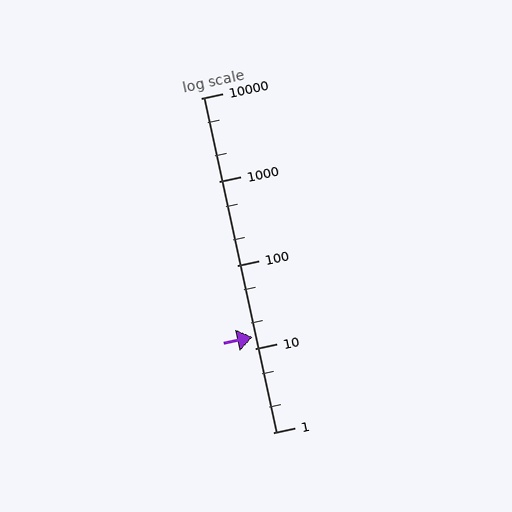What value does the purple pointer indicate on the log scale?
The pointer indicates approximately 14.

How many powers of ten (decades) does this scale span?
The scale spans 4 decades, from 1 to 10000.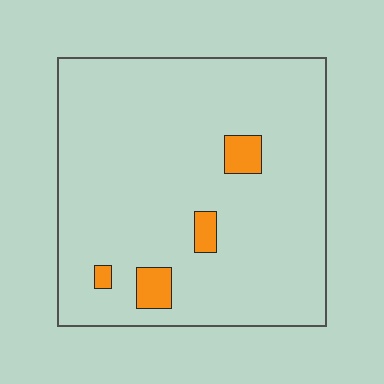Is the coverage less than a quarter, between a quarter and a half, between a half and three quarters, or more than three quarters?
Less than a quarter.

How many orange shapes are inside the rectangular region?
4.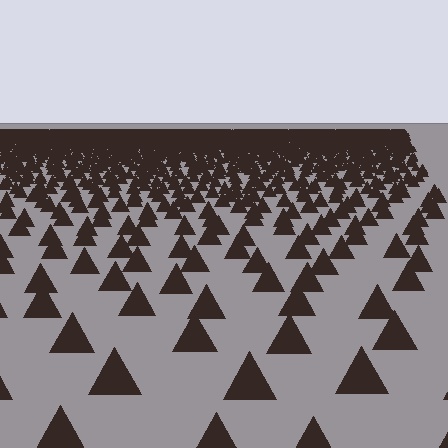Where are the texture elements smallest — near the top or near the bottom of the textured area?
Near the top.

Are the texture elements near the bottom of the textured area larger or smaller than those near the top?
Larger. Near the bottom, elements are closer to the viewer and appear at a bigger on-screen size.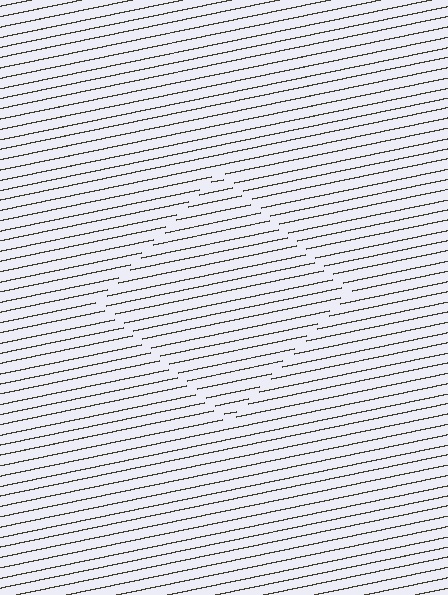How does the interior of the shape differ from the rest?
The interior of the shape contains the same grating, shifted by half a period — the contour is defined by the phase discontinuity where line-ends from the inner and outer gratings abut.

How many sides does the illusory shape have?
4 sides — the line-ends trace a square.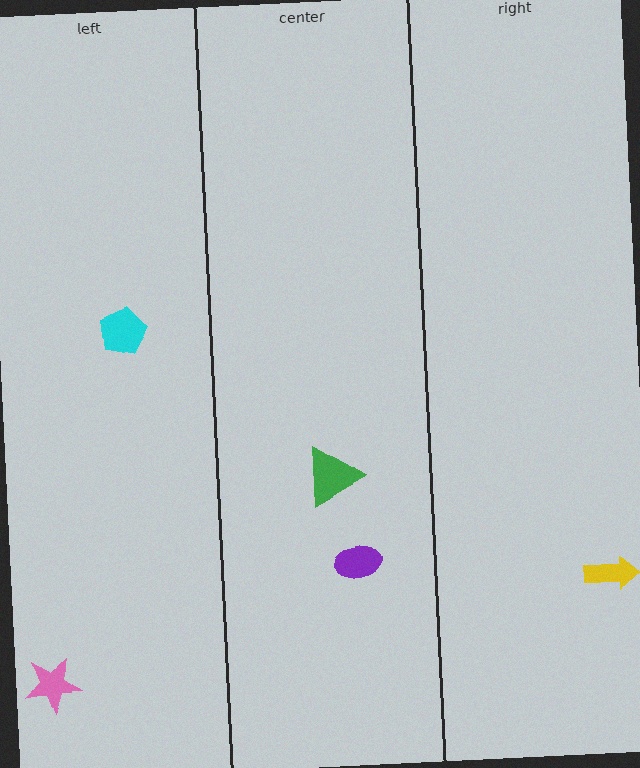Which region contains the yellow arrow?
The right region.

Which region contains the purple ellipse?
The center region.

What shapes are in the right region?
The yellow arrow.